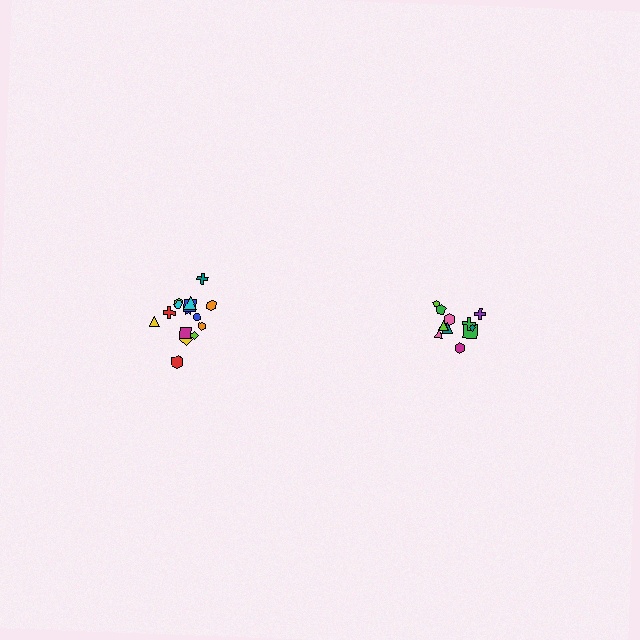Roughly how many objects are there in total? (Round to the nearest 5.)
Roughly 25 objects in total.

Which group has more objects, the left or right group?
The left group.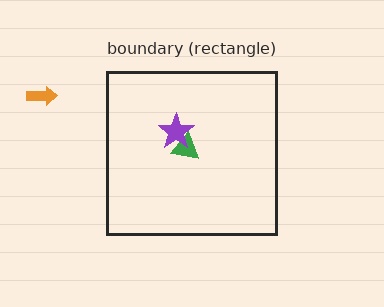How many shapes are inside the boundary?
2 inside, 1 outside.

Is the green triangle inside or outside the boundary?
Inside.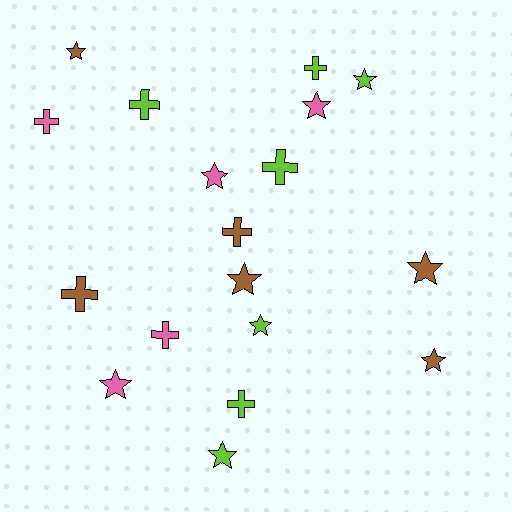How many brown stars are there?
There are 4 brown stars.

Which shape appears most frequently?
Star, with 10 objects.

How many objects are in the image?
There are 18 objects.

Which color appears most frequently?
Lime, with 7 objects.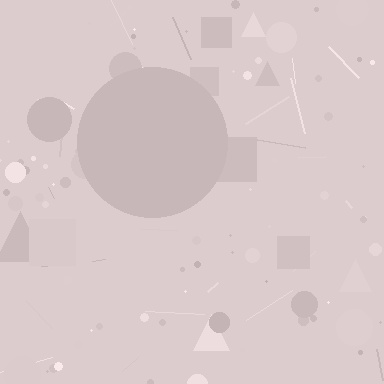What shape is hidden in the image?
A circle is hidden in the image.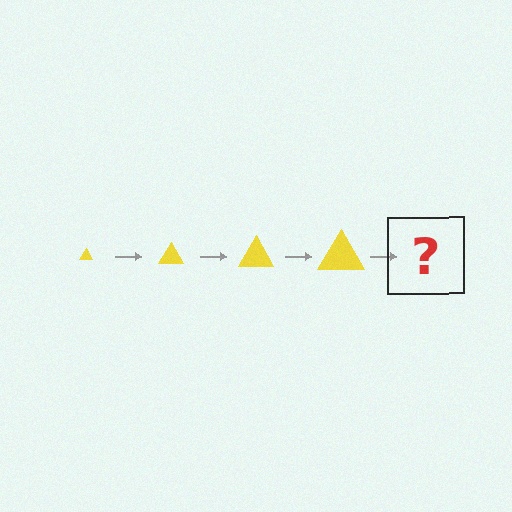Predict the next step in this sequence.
The next step is a yellow triangle, larger than the previous one.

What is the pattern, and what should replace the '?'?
The pattern is that the triangle gets progressively larger each step. The '?' should be a yellow triangle, larger than the previous one.